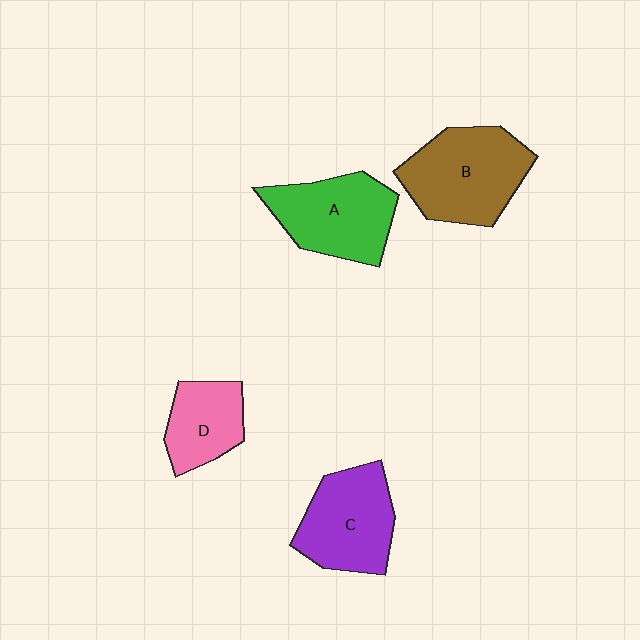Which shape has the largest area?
Shape B (brown).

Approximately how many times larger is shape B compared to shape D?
Approximately 1.7 times.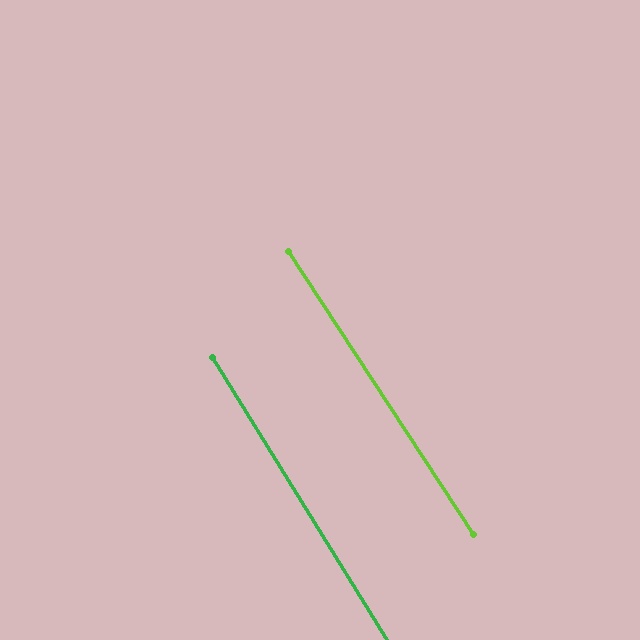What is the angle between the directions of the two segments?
Approximately 1 degree.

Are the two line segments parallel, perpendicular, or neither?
Parallel — their directions differ by only 1.4°.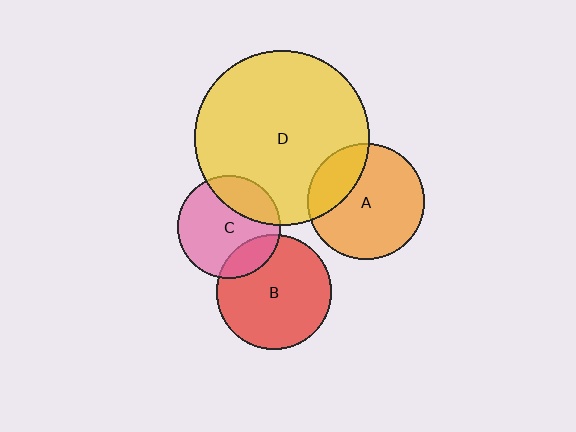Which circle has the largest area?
Circle D (yellow).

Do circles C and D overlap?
Yes.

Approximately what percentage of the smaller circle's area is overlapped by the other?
Approximately 25%.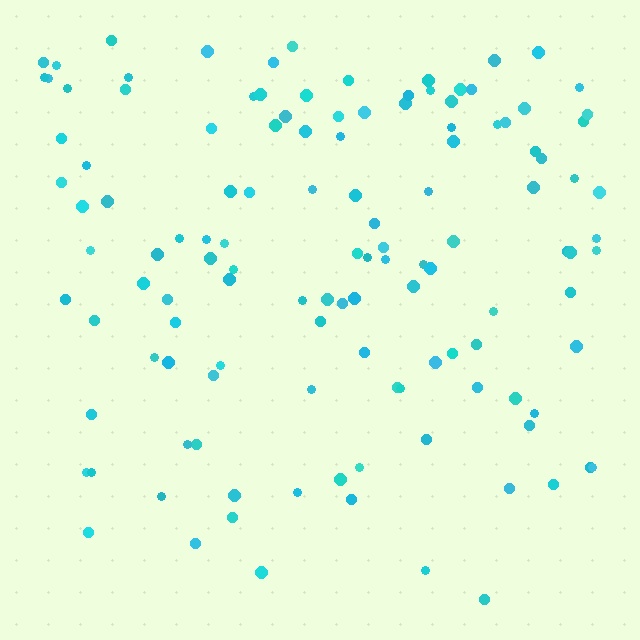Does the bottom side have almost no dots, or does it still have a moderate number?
Still a moderate number, just noticeably fewer than the top.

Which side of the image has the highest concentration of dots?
The top.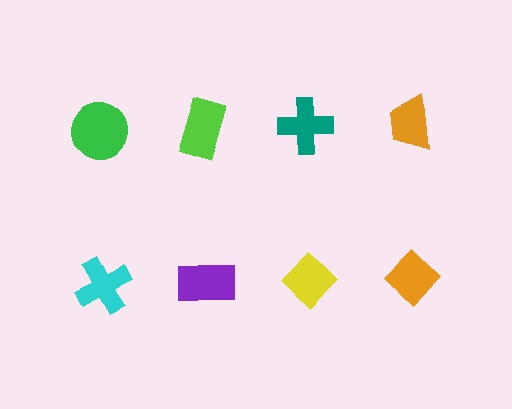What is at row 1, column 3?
A teal cross.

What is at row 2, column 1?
A cyan cross.